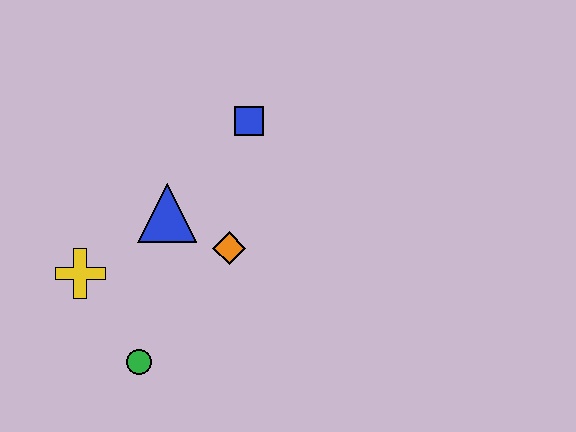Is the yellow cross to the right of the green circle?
No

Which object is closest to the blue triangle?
The orange diamond is closest to the blue triangle.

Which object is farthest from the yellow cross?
The blue square is farthest from the yellow cross.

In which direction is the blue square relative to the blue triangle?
The blue square is above the blue triangle.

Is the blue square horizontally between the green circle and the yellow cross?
No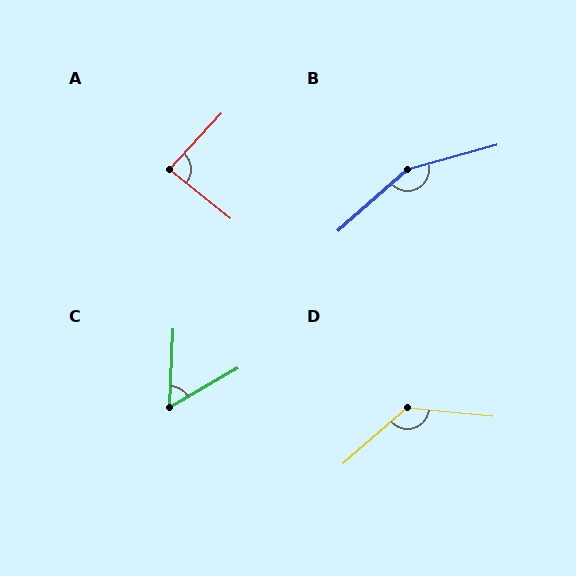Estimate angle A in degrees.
Approximately 86 degrees.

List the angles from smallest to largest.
C (58°), A (86°), D (133°), B (154°).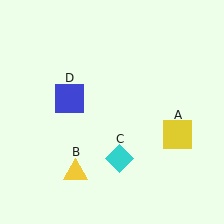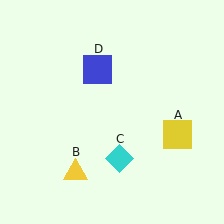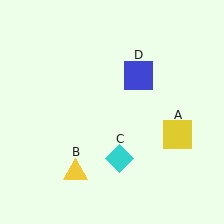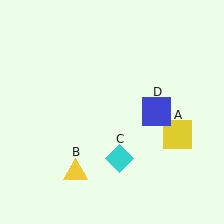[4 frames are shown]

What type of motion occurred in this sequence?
The blue square (object D) rotated clockwise around the center of the scene.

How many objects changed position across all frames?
1 object changed position: blue square (object D).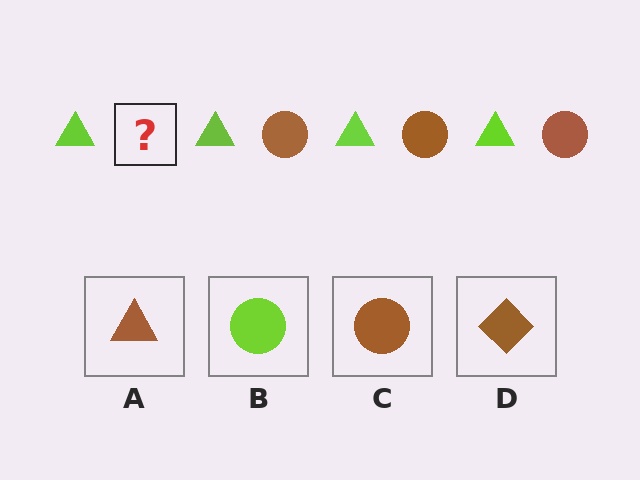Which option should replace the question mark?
Option C.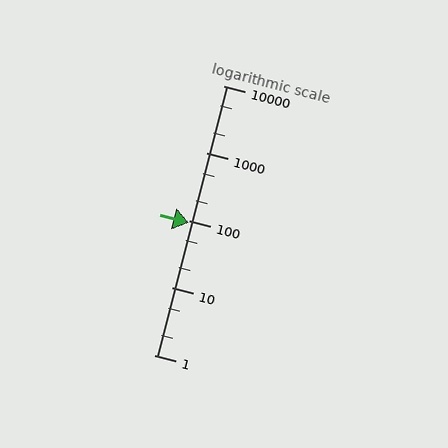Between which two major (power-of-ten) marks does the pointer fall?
The pointer is between 10 and 100.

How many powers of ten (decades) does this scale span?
The scale spans 4 decades, from 1 to 10000.